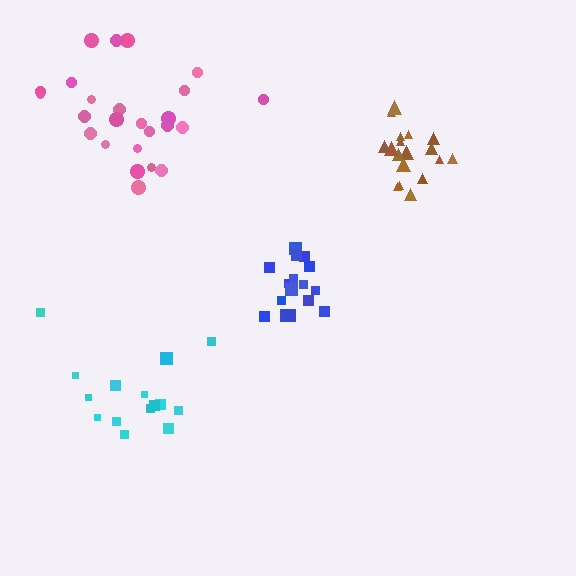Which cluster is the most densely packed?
Brown.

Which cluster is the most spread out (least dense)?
Pink.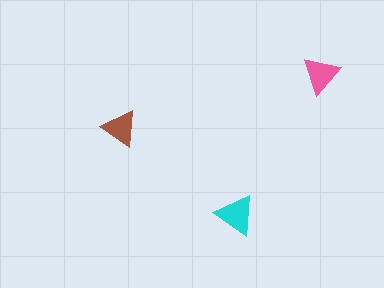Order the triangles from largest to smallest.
the cyan one, the pink one, the brown one.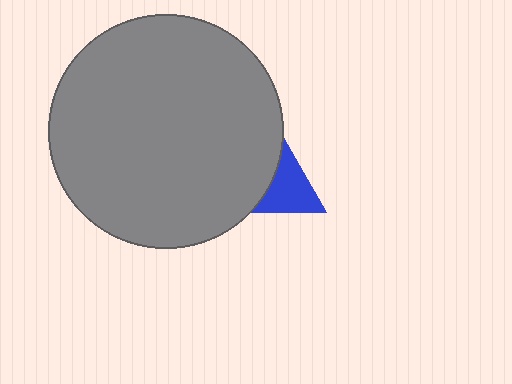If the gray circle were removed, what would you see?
You would see the complete blue triangle.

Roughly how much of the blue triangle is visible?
A small part of it is visible (roughly 41%).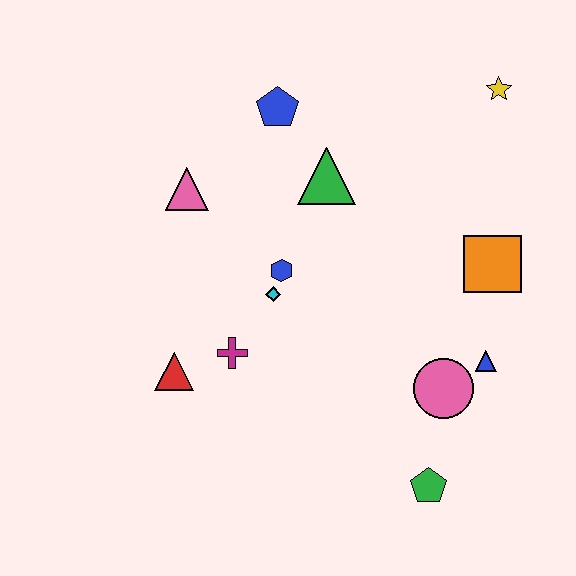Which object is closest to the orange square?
The blue triangle is closest to the orange square.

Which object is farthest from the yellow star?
The red triangle is farthest from the yellow star.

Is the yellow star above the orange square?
Yes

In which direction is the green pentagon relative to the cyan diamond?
The green pentagon is below the cyan diamond.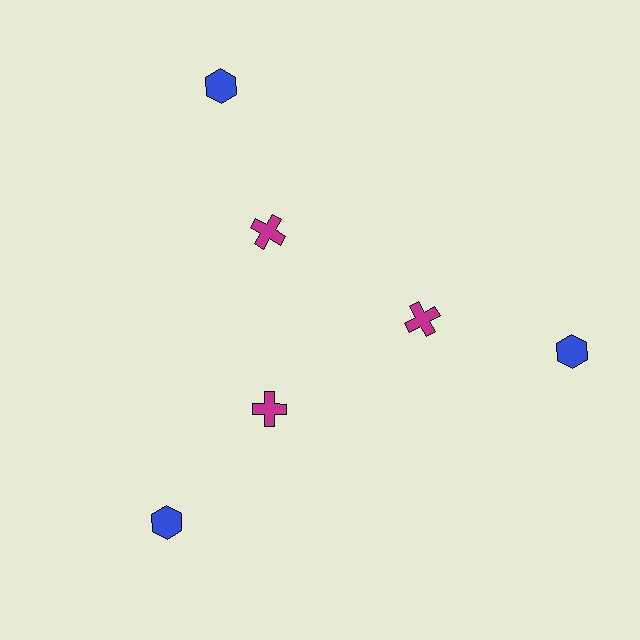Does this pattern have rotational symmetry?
Yes, this pattern has 3-fold rotational symmetry. It looks the same after rotating 120 degrees around the center.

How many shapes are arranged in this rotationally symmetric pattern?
There are 6 shapes, arranged in 3 groups of 2.